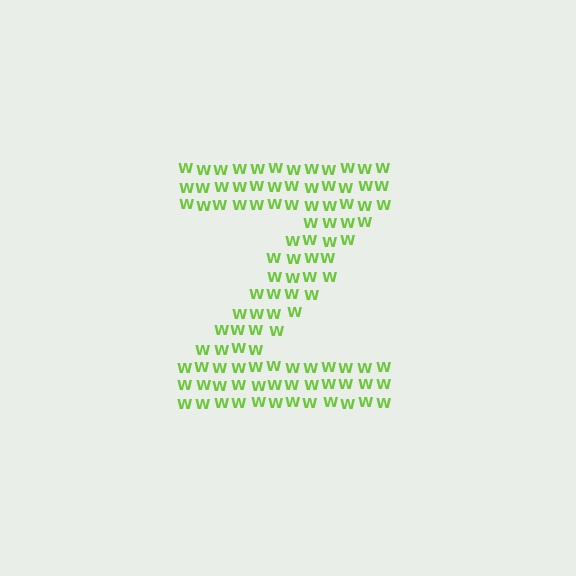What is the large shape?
The large shape is the letter Z.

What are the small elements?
The small elements are letter W's.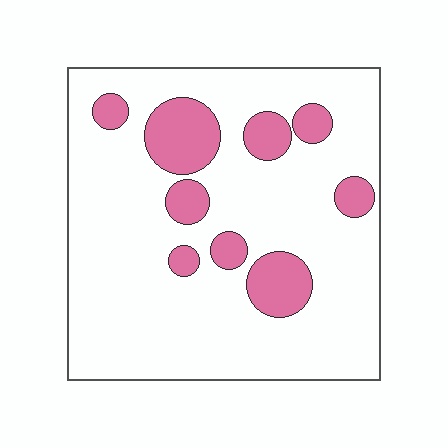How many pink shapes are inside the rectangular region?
9.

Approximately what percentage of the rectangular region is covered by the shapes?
Approximately 20%.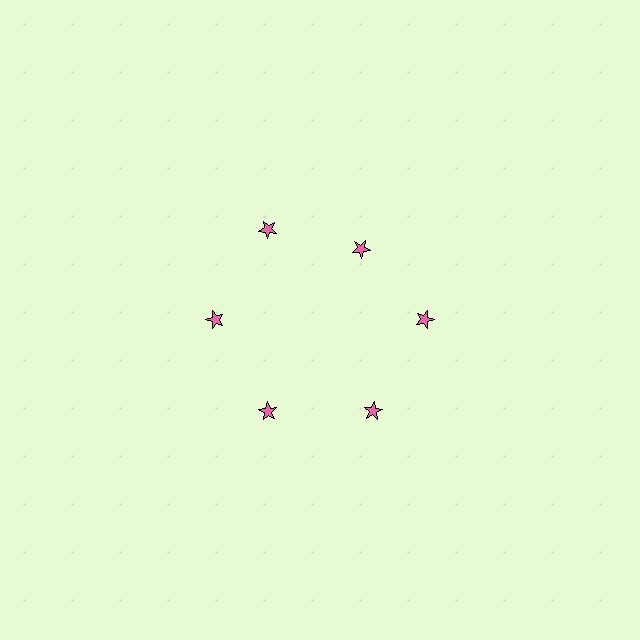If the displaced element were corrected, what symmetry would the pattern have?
It would have 6-fold rotational symmetry — the pattern would map onto itself every 60 degrees.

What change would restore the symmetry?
The symmetry would be restored by moving it outward, back onto the ring so that all 6 stars sit at equal angles and equal distance from the center.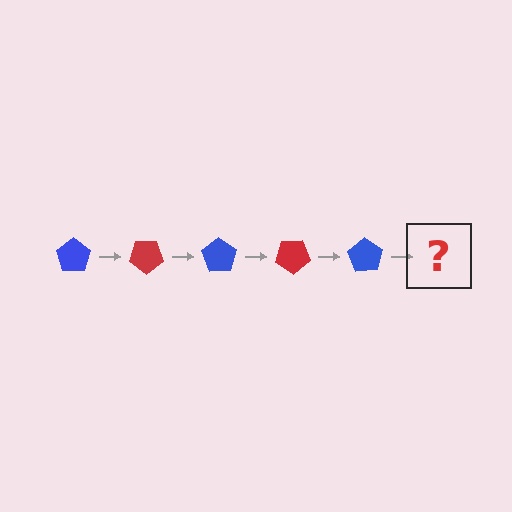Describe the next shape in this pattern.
It should be a red pentagon, rotated 175 degrees from the start.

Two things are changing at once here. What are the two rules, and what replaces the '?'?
The two rules are that it rotates 35 degrees each step and the color cycles through blue and red. The '?' should be a red pentagon, rotated 175 degrees from the start.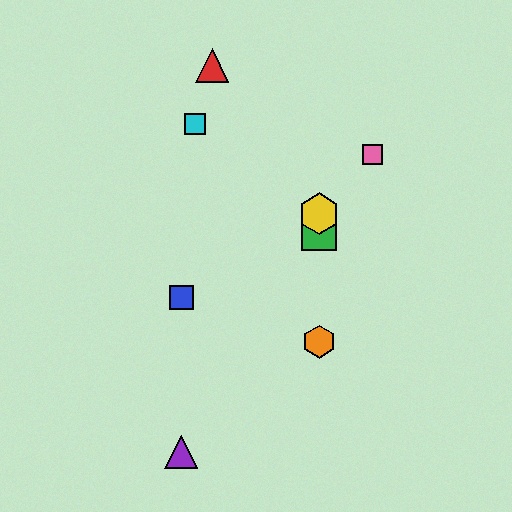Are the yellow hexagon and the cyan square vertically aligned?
No, the yellow hexagon is at x≈319 and the cyan square is at x≈195.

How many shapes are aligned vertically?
3 shapes (the green square, the yellow hexagon, the orange hexagon) are aligned vertically.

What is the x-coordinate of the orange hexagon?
The orange hexagon is at x≈319.